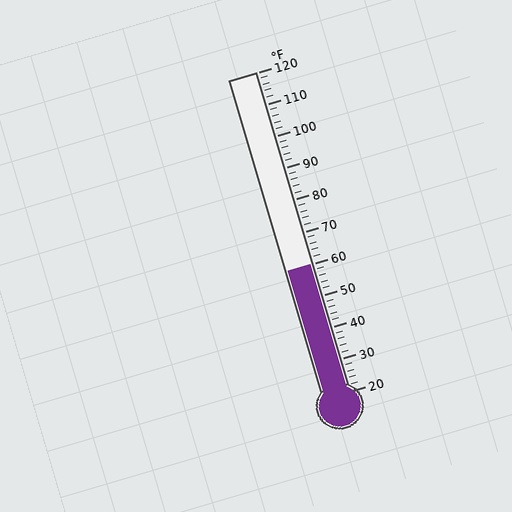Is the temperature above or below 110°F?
The temperature is below 110°F.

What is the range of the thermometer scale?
The thermometer scale ranges from 20°F to 120°F.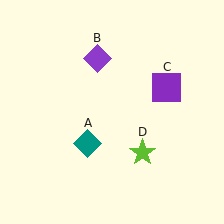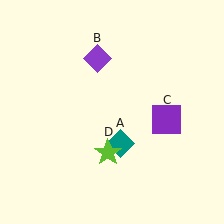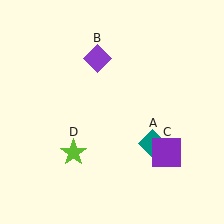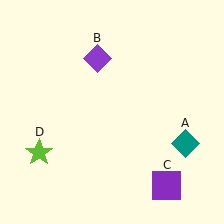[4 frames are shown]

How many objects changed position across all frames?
3 objects changed position: teal diamond (object A), purple square (object C), lime star (object D).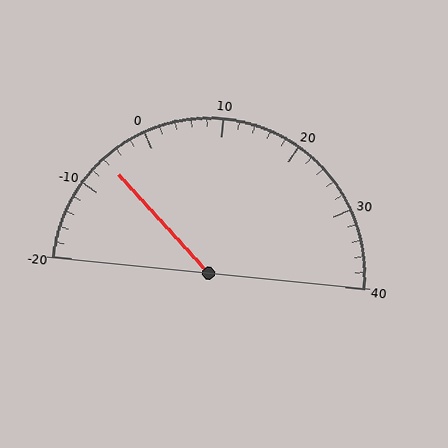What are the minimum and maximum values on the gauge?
The gauge ranges from -20 to 40.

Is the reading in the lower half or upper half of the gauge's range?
The reading is in the lower half of the range (-20 to 40).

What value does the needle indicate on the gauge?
The needle indicates approximately -6.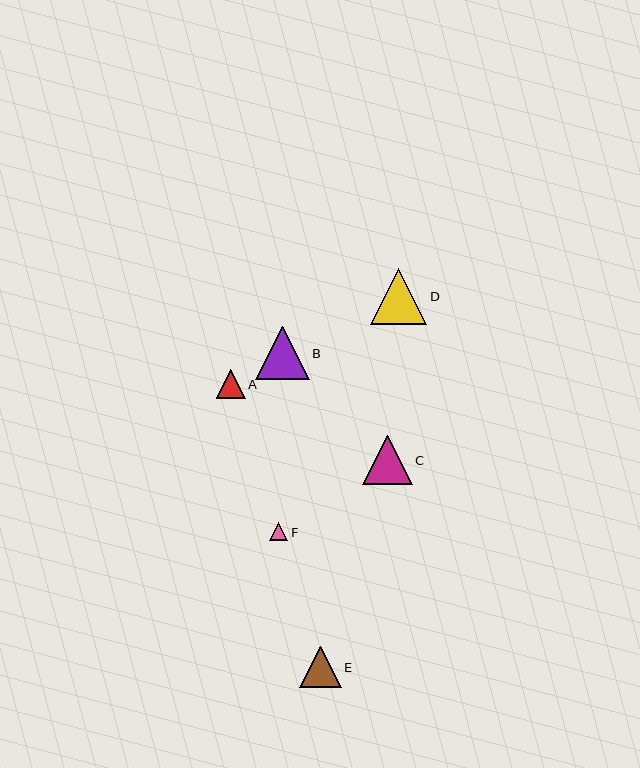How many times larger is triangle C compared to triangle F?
Triangle C is approximately 2.7 times the size of triangle F.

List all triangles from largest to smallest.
From largest to smallest: D, B, C, E, A, F.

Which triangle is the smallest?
Triangle F is the smallest with a size of approximately 18 pixels.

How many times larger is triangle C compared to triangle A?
Triangle C is approximately 1.7 times the size of triangle A.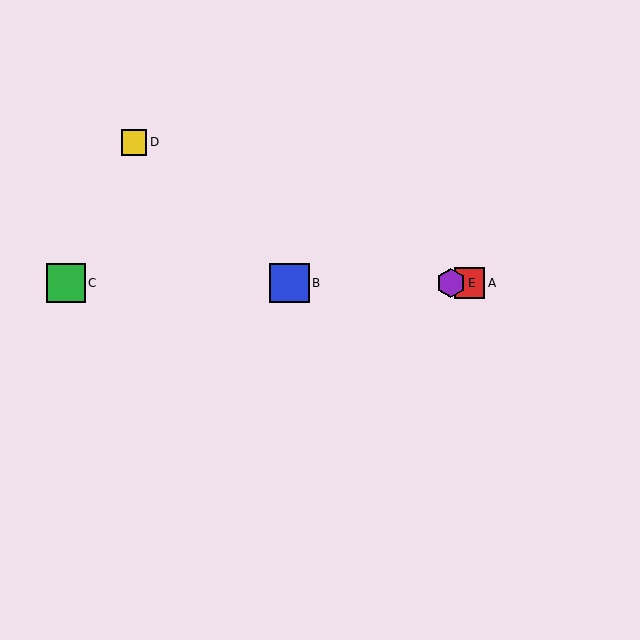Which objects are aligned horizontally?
Objects A, B, C, E are aligned horizontally.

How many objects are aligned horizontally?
4 objects (A, B, C, E) are aligned horizontally.